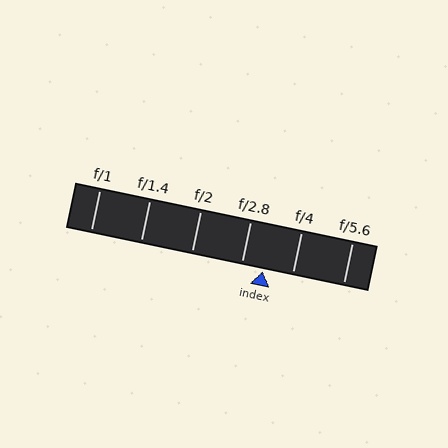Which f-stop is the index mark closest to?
The index mark is closest to f/2.8.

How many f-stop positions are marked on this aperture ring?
There are 6 f-stop positions marked.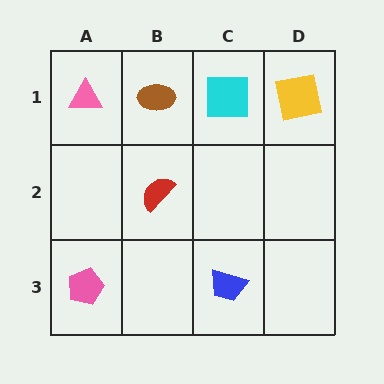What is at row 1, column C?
A cyan square.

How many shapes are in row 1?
4 shapes.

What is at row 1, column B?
A brown ellipse.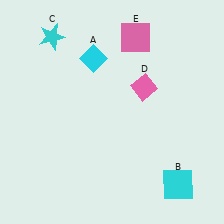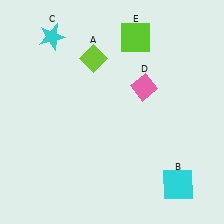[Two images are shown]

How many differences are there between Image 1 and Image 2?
There are 2 differences between the two images.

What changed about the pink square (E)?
In Image 1, E is pink. In Image 2, it changed to lime.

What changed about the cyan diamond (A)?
In Image 1, A is cyan. In Image 2, it changed to lime.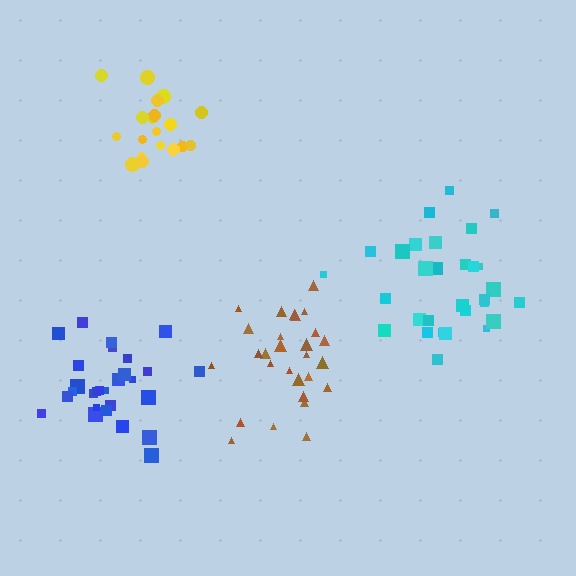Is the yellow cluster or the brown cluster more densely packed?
Brown.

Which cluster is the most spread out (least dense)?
Cyan.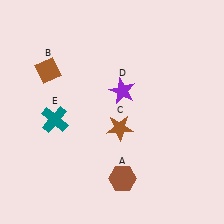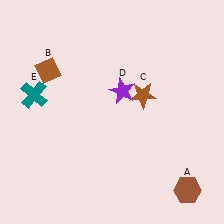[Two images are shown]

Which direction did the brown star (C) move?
The brown star (C) moved up.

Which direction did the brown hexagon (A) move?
The brown hexagon (A) moved right.